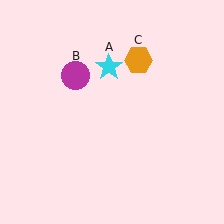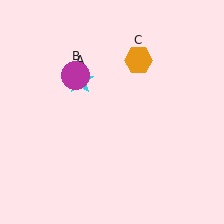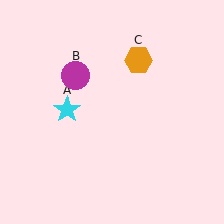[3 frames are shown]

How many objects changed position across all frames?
1 object changed position: cyan star (object A).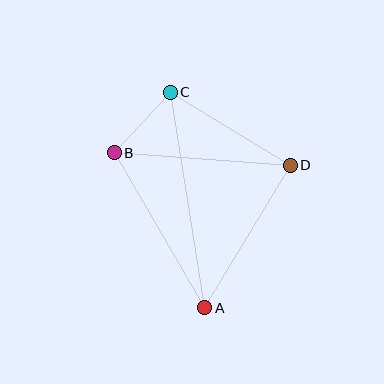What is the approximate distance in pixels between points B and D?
The distance between B and D is approximately 176 pixels.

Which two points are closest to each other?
Points B and C are closest to each other.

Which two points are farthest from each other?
Points A and C are farthest from each other.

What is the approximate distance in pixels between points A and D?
The distance between A and D is approximately 166 pixels.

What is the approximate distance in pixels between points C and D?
The distance between C and D is approximately 140 pixels.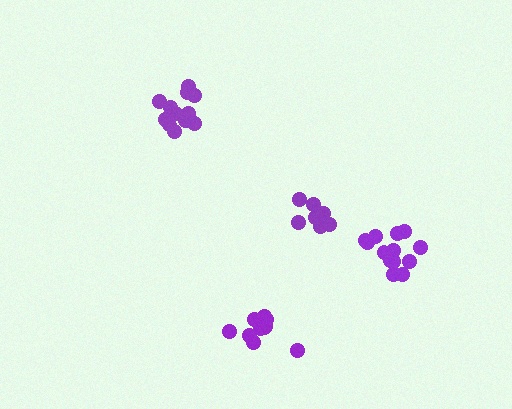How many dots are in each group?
Group 1: 10 dots, Group 2: 13 dots, Group 3: 7 dots, Group 4: 12 dots (42 total).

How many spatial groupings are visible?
There are 4 spatial groupings.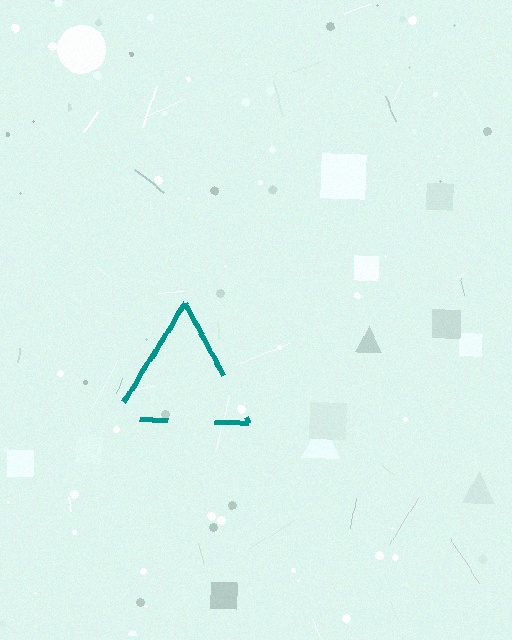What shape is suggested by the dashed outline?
The dashed outline suggests a triangle.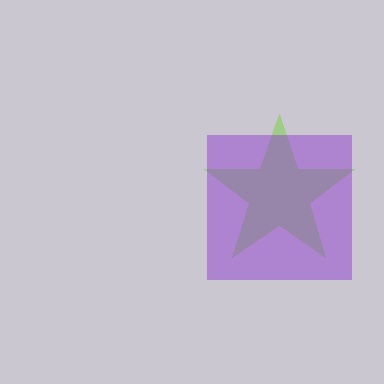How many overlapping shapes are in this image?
There are 2 overlapping shapes in the image.